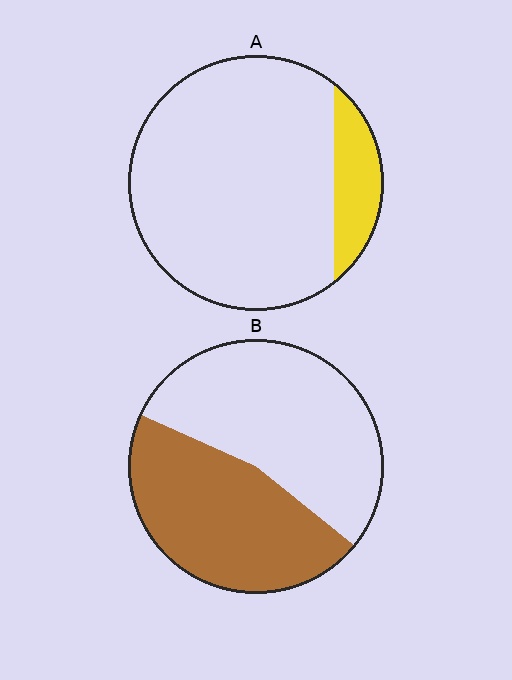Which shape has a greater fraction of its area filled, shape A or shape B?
Shape B.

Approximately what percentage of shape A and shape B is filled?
A is approximately 15% and B is approximately 45%.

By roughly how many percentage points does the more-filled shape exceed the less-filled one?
By roughly 30 percentage points (B over A).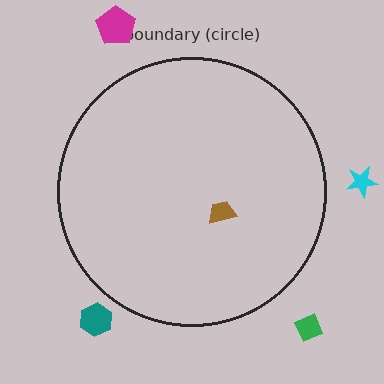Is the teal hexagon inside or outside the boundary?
Outside.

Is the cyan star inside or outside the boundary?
Outside.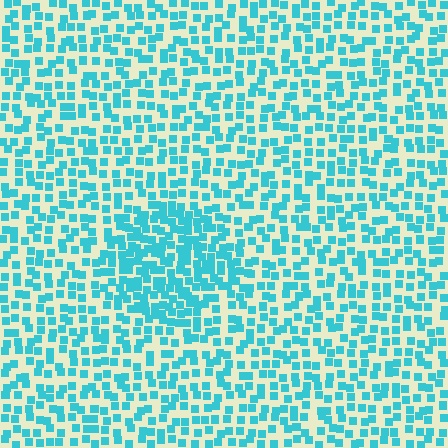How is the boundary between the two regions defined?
The boundary is defined by a change in element density (approximately 1.8x ratio). All elements are the same color, size, and shape.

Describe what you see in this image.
The image contains small cyan elements arranged at two different densities. A diamond-shaped region is visible where the elements are more densely packed than the surrounding area.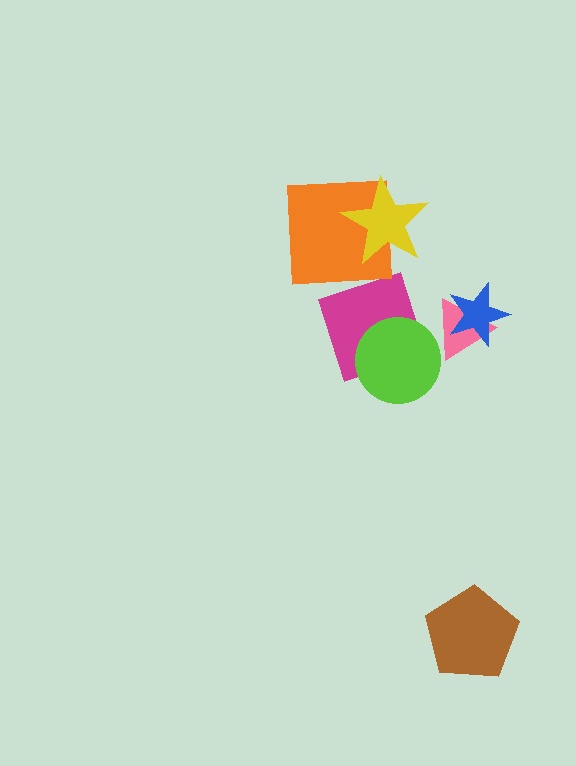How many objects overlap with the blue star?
1 object overlaps with the blue star.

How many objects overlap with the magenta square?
1 object overlaps with the magenta square.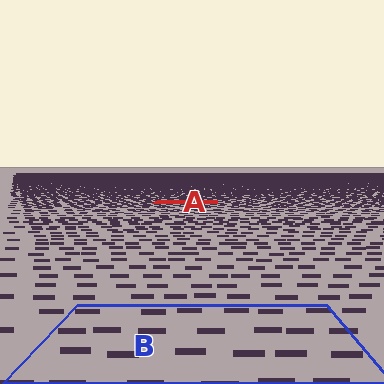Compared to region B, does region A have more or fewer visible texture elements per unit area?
Region A has more texture elements per unit area — they are packed more densely because it is farther away.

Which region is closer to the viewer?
Region B is closer. The texture elements there are larger and more spread out.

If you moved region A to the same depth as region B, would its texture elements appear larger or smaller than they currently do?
They would appear larger. At a closer depth, the same texture elements are projected at a bigger on-screen size.